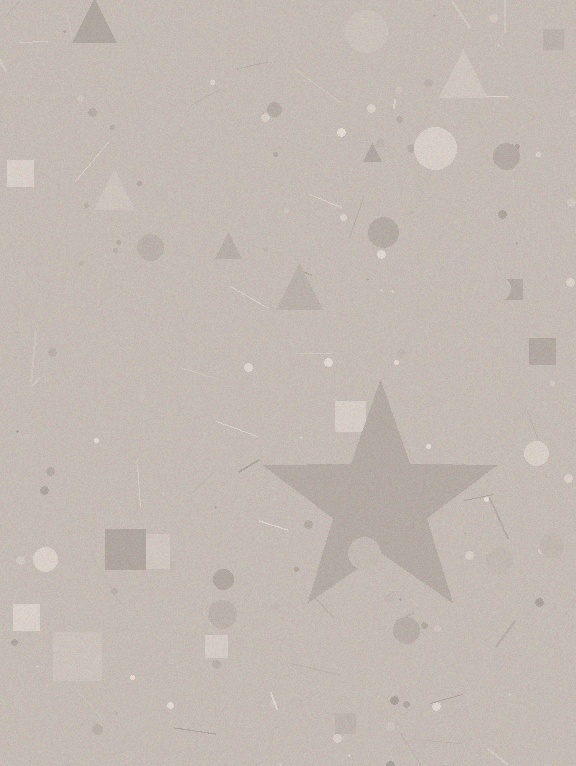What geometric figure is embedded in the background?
A star is embedded in the background.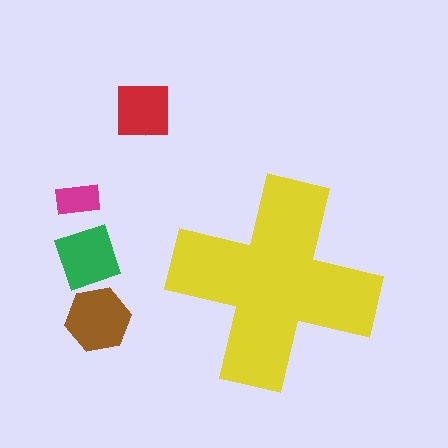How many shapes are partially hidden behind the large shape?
0 shapes are partially hidden.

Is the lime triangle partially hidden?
No, the lime triangle is fully visible.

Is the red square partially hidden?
No, the red square is fully visible.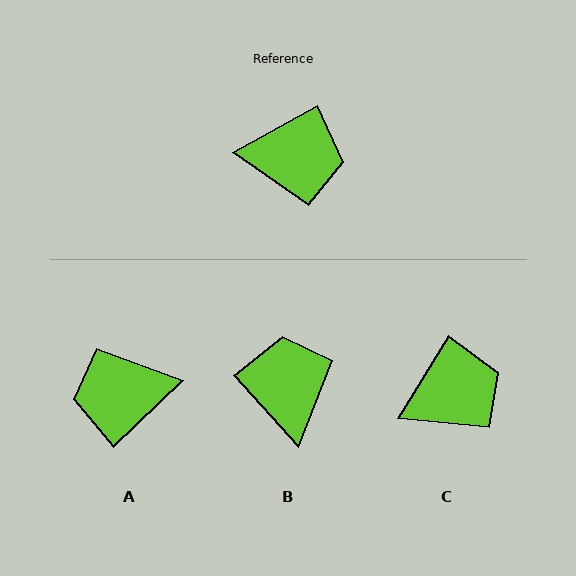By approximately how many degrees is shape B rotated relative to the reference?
Approximately 104 degrees counter-clockwise.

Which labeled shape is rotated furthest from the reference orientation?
A, about 165 degrees away.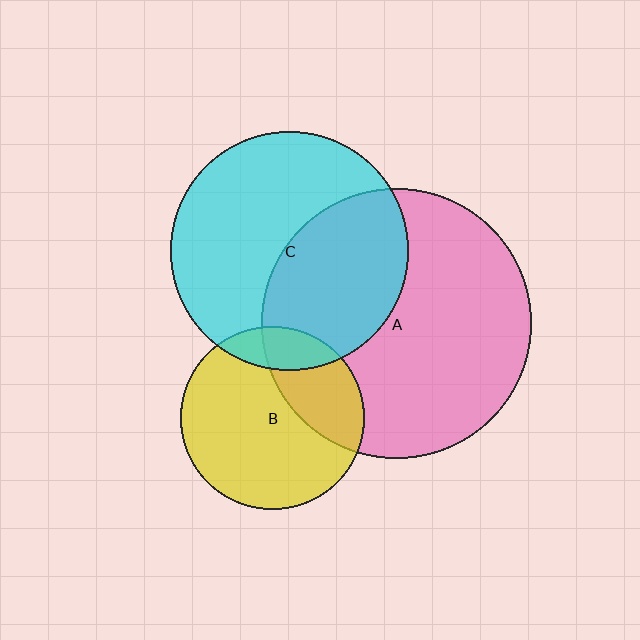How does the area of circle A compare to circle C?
Approximately 1.3 times.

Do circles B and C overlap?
Yes.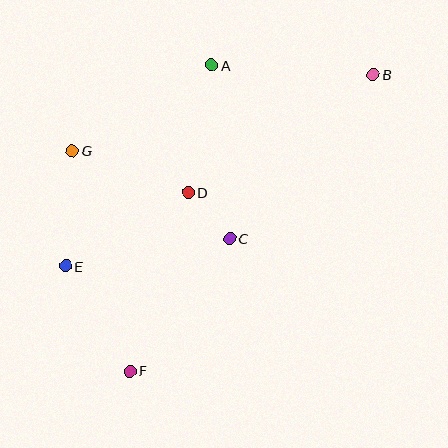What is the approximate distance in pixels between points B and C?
The distance between B and C is approximately 218 pixels.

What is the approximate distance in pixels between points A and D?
The distance between A and D is approximately 129 pixels.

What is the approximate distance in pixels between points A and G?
The distance between A and G is approximately 163 pixels.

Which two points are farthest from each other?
Points B and F are farthest from each other.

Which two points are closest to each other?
Points C and D are closest to each other.